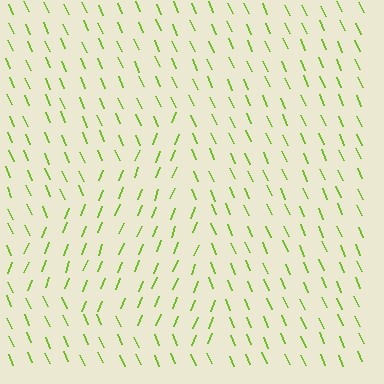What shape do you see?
I see a triangle.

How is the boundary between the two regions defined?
The boundary is defined purely by a change in line orientation (approximately 45 degrees difference). All lines are the same color and thickness.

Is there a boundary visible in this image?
Yes, there is a texture boundary formed by a change in line orientation.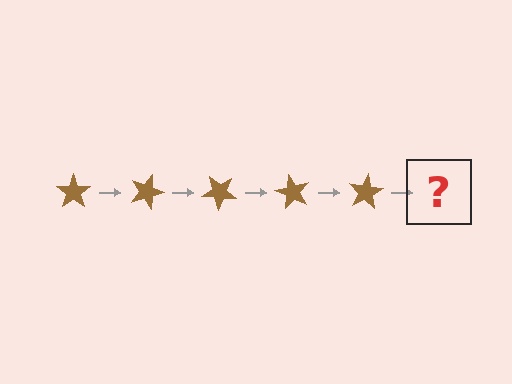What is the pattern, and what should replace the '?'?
The pattern is that the star rotates 20 degrees each step. The '?' should be a brown star rotated 100 degrees.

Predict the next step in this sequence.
The next step is a brown star rotated 100 degrees.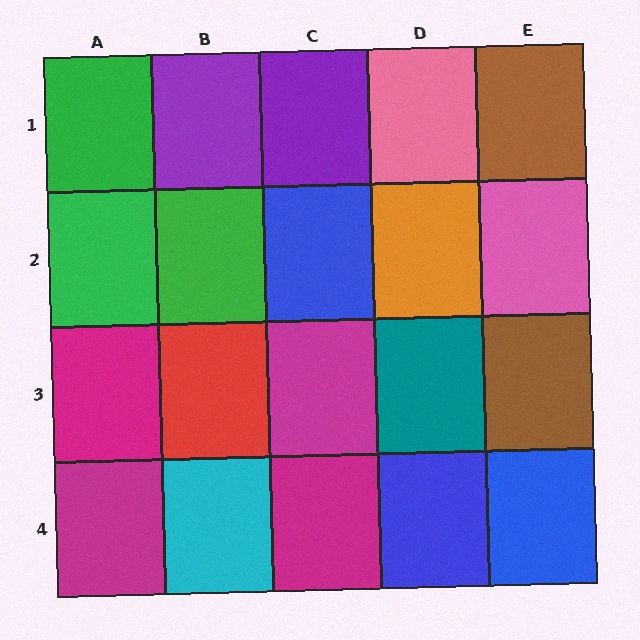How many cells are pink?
2 cells are pink.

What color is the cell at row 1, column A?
Green.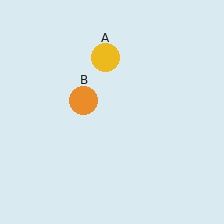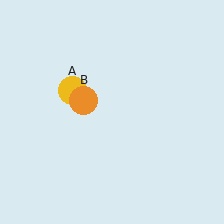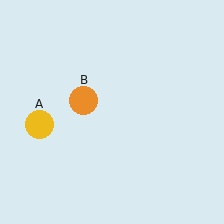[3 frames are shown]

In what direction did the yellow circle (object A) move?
The yellow circle (object A) moved down and to the left.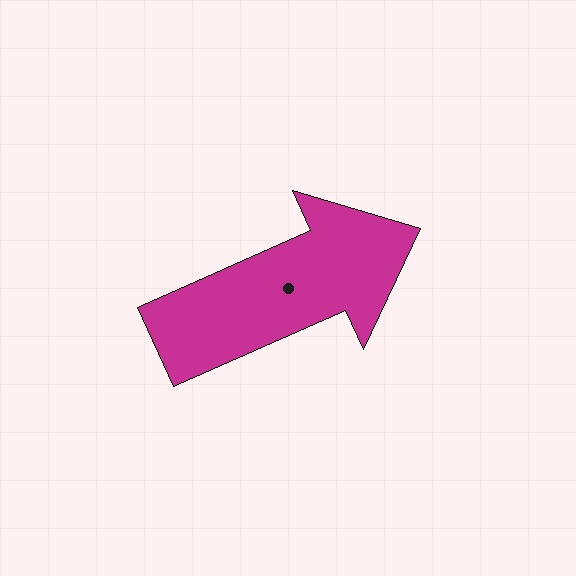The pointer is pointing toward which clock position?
Roughly 2 o'clock.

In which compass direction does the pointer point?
Northeast.